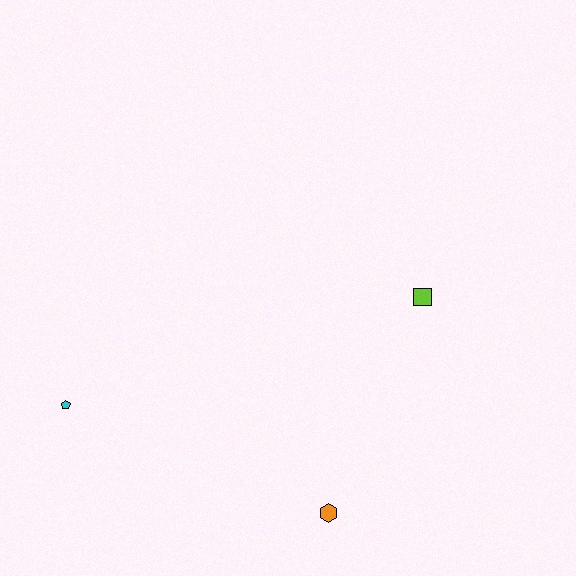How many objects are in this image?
There are 3 objects.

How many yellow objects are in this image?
There are no yellow objects.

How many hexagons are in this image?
There is 1 hexagon.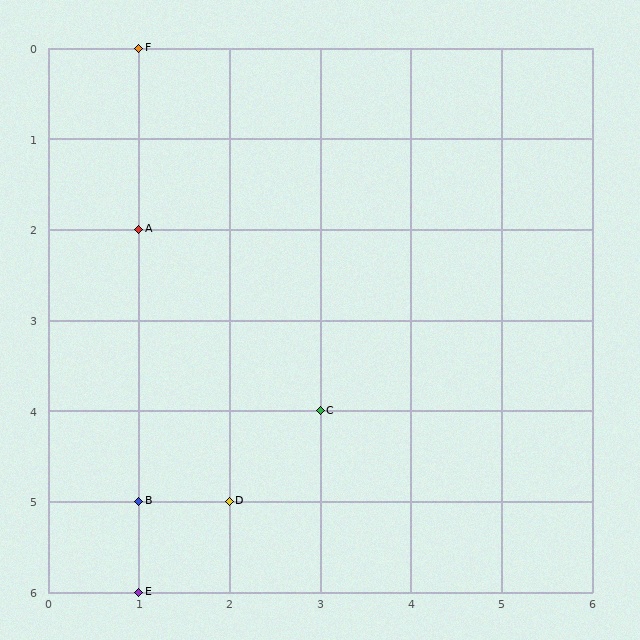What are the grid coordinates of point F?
Point F is at grid coordinates (1, 0).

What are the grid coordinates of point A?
Point A is at grid coordinates (1, 2).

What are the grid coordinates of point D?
Point D is at grid coordinates (2, 5).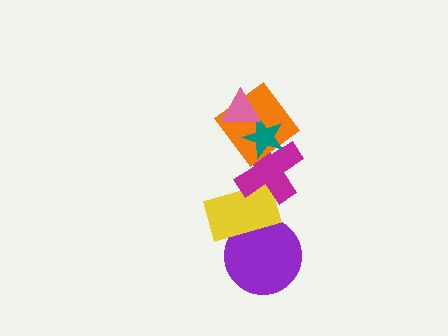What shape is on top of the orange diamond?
The teal star is on top of the orange diamond.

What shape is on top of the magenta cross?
The orange diamond is on top of the magenta cross.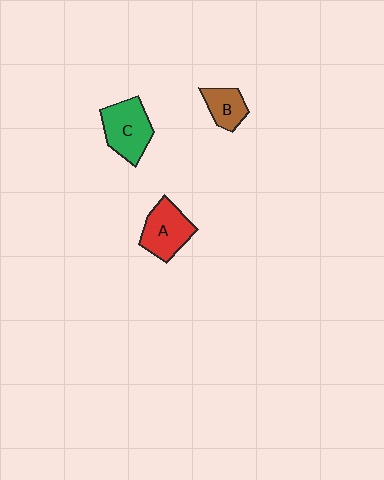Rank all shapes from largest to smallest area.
From largest to smallest: C (green), A (red), B (brown).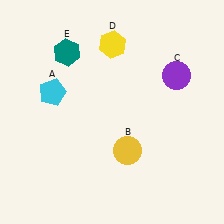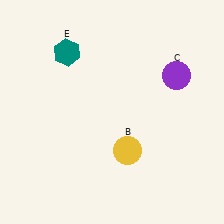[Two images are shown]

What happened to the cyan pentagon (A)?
The cyan pentagon (A) was removed in Image 2. It was in the top-left area of Image 1.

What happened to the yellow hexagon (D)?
The yellow hexagon (D) was removed in Image 2. It was in the top-right area of Image 1.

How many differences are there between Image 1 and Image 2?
There are 2 differences between the two images.